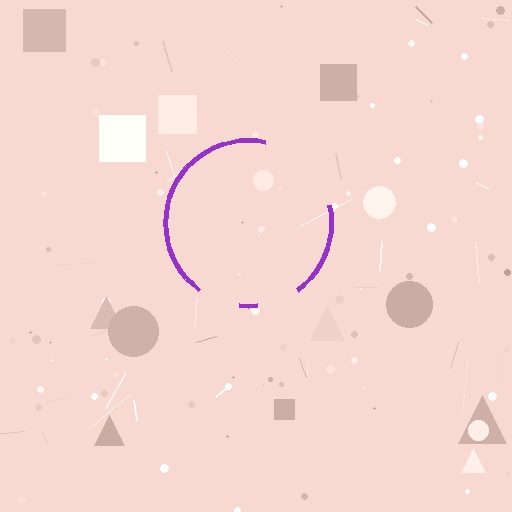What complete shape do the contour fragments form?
The contour fragments form a circle.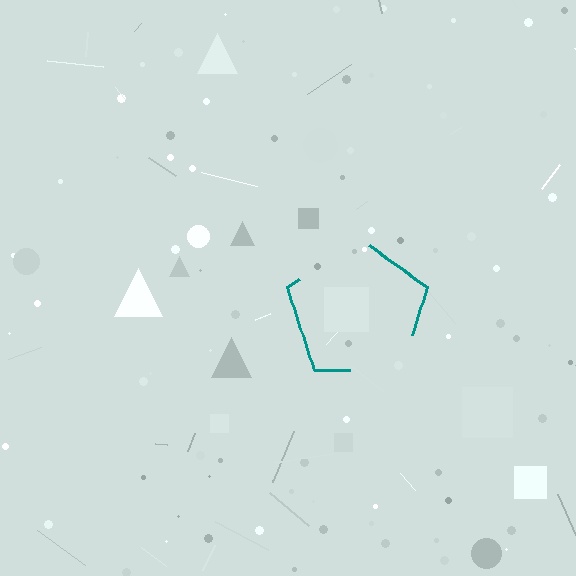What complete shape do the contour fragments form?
The contour fragments form a pentagon.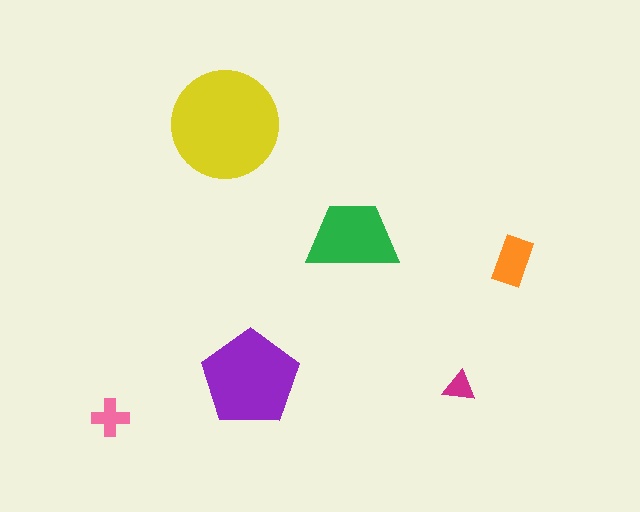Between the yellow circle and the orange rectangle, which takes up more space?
The yellow circle.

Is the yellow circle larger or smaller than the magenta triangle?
Larger.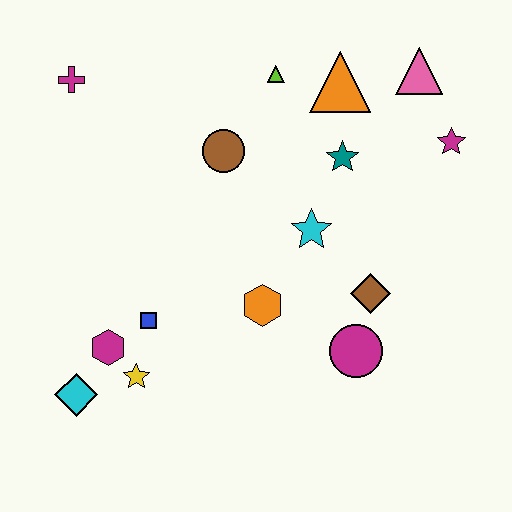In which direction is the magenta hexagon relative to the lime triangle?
The magenta hexagon is below the lime triangle.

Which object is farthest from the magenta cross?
The magenta circle is farthest from the magenta cross.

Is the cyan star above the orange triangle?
No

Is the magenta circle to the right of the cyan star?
Yes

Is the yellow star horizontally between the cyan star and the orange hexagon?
No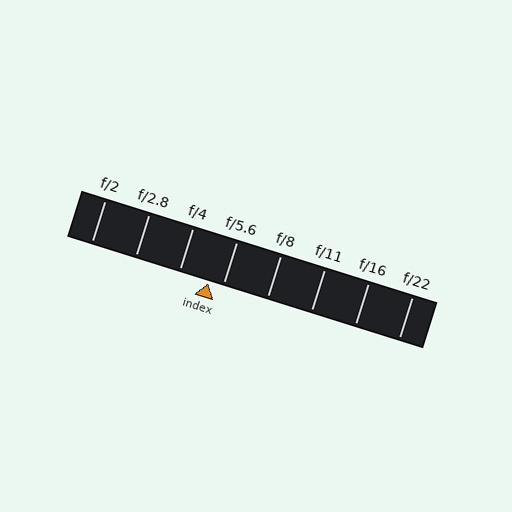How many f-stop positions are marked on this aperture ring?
There are 8 f-stop positions marked.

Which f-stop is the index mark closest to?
The index mark is closest to f/5.6.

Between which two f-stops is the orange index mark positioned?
The index mark is between f/4 and f/5.6.